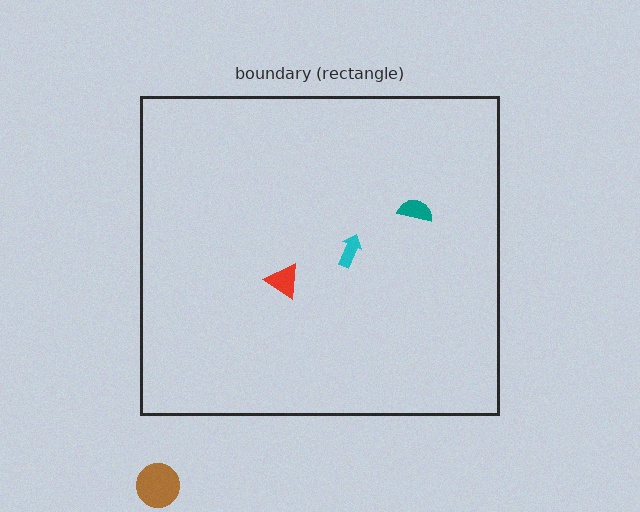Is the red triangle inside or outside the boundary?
Inside.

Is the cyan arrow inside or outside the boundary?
Inside.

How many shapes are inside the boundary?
3 inside, 1 outside.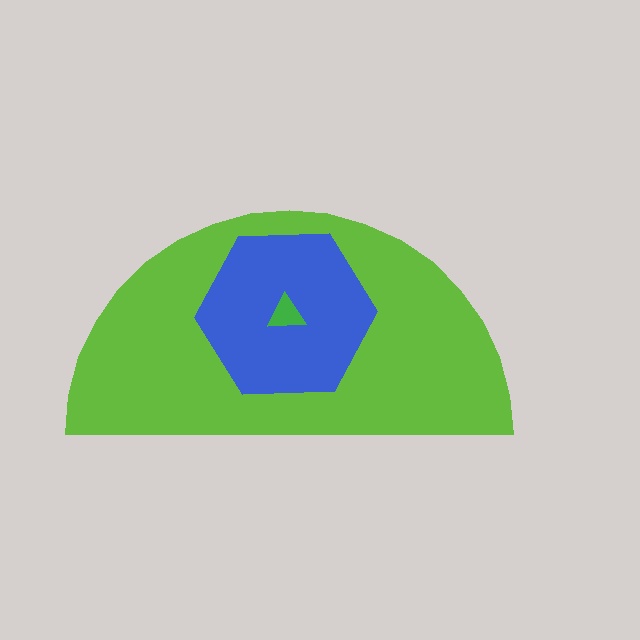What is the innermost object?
The green triangle.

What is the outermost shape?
The lime semicircle.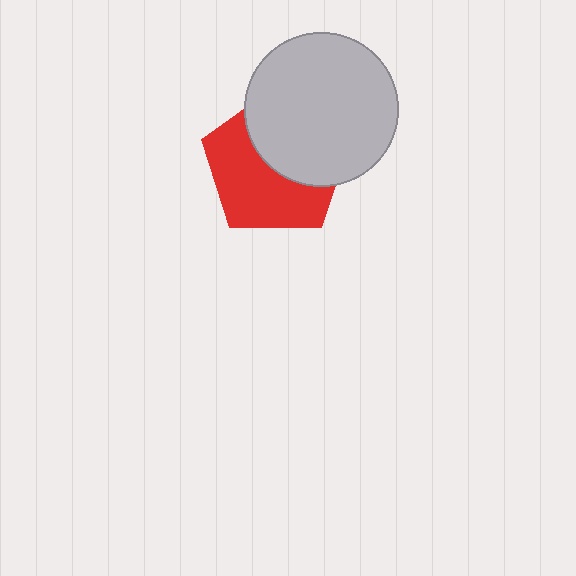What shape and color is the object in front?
The object in front is a light gray circle.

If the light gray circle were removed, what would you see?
You would see the complete red pentagon.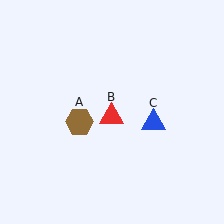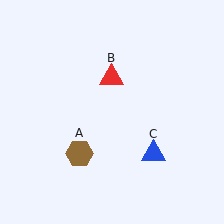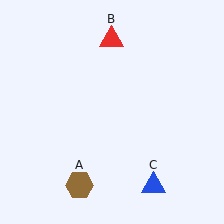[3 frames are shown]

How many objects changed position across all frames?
3 objects changed position: brown hexagon (object A), red triangle (object B), blue triangle (object C).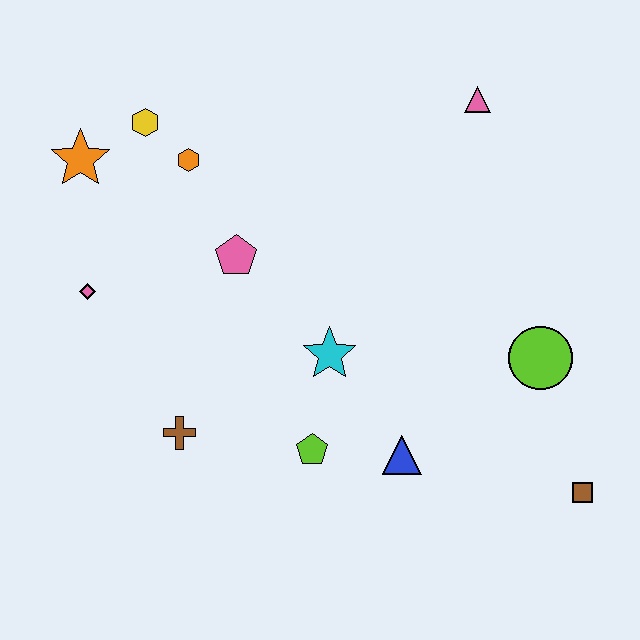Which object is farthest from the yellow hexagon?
The brown square is farthest from the yellow hexagon.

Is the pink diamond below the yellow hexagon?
Yes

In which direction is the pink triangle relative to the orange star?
The pink triangle is to the right of the orange star.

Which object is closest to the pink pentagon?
The orange hexagon is closest to the pink pentagon.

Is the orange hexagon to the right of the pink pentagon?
No